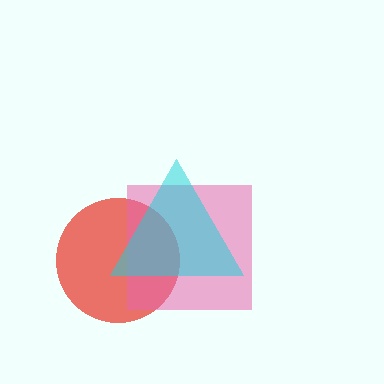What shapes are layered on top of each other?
The layered shapes are: a red circle, a pink square, a cyan triangle.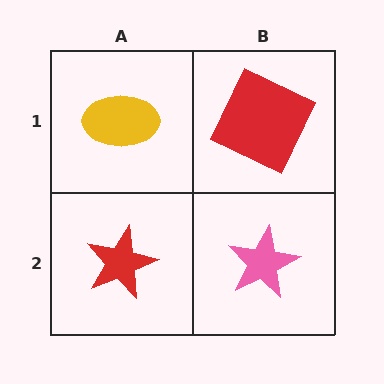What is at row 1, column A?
A yellow ellipse.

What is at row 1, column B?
A red square.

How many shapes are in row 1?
2 shapes.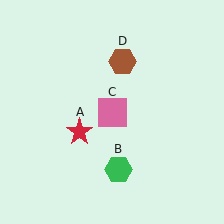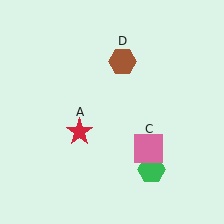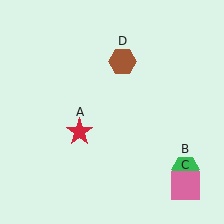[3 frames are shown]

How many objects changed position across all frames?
2 objects changed position: green hexagon (object B), pink square (object C).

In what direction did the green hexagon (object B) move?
The green hexagon (object B) moved right.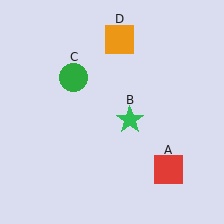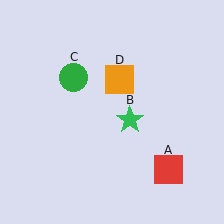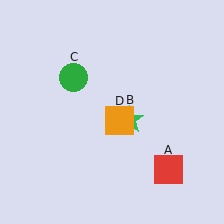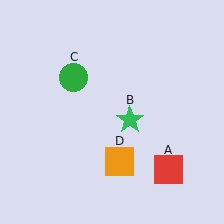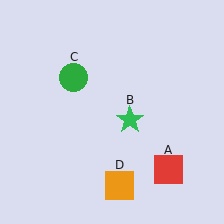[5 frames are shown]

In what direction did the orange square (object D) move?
The orange square (object D) moved down.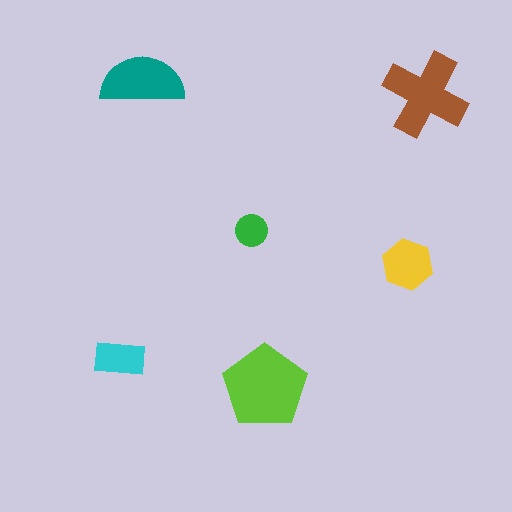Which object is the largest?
The lime pentagon.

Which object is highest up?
The teal semicircle is topmost.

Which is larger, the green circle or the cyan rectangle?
The cyan rectangle.